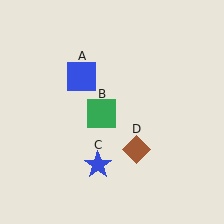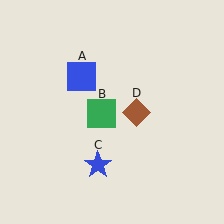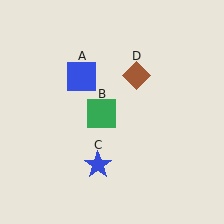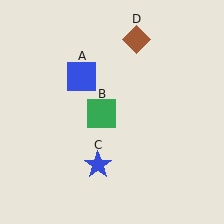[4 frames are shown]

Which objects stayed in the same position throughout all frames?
Blue square (object A) and green square (object B) and blue star (object C) remained stationary.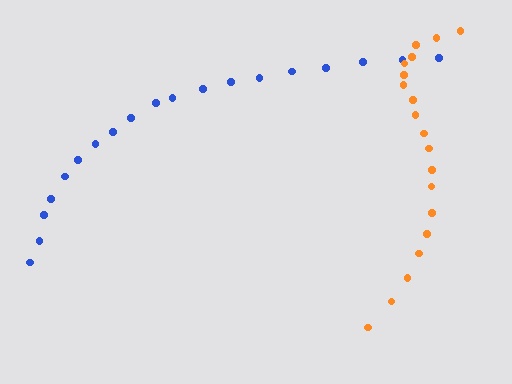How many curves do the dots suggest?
There are 2 distinct paths.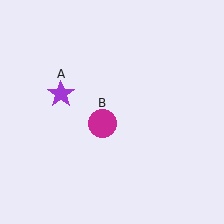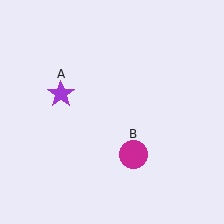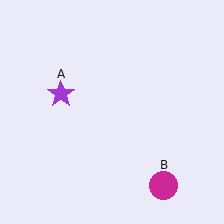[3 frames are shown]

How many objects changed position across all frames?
1 object changed position: magenta circle (object B).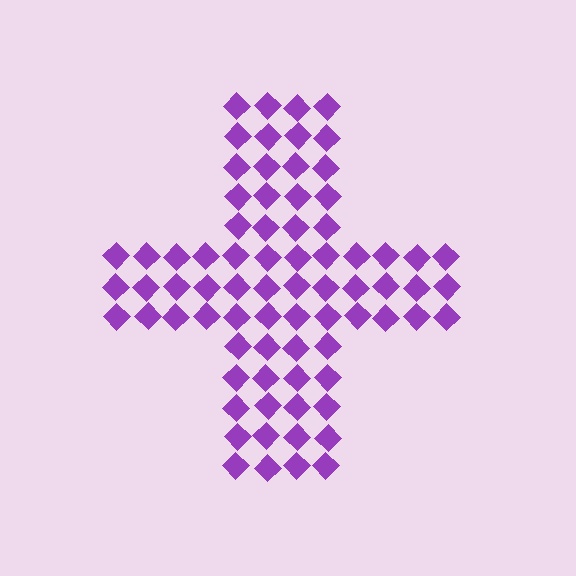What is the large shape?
The large shape is a cross.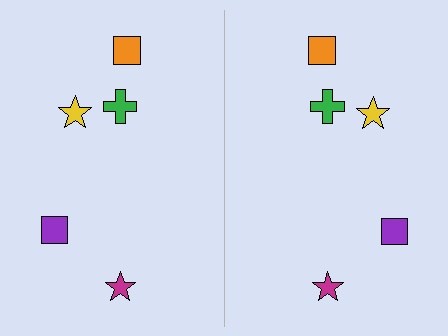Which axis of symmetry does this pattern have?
The pattern has a vertical axis of symmetry running through the center of the image.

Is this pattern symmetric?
Yes, this pattern has bilateral (reflection) symmetry.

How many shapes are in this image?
There are 10 shapes in this image.